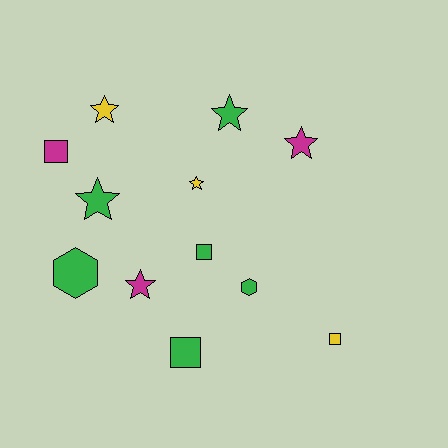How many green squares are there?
There are 2 green squares.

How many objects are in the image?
There are 12 objects.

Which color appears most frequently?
Green, with 6 objects.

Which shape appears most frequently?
Star, with 6 objects.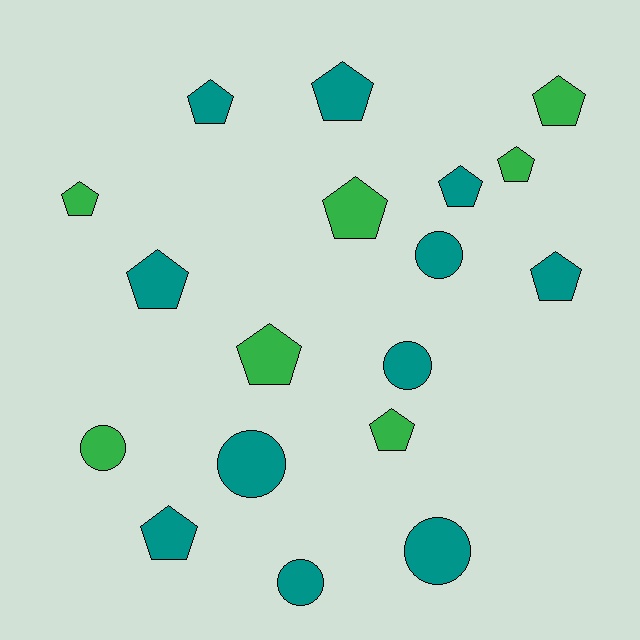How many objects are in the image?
There are 18 objects.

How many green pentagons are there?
There are 6 green pentagons.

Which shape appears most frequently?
Pentagon, with 12 objects.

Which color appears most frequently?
Teal, with 11 objects.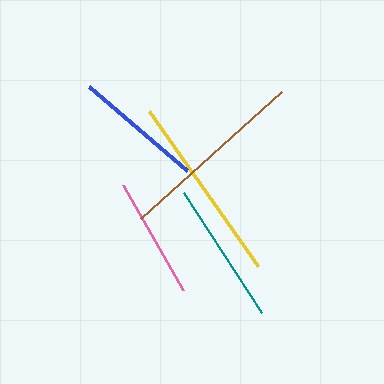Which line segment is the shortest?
The pink line is the shortest at approximately 121 pixels.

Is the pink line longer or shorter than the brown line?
The brown line is longer than the pink line.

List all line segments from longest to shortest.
From longest to shortest: brown, yellow, teal, blue, pink.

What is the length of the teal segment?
The teal segment is approximately 143 pixels long.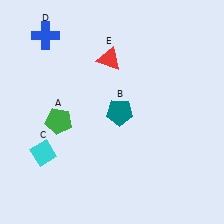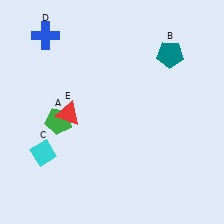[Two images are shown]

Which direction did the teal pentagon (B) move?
The teal pentagon (B) moved up.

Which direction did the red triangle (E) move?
The red triangle (E) moved down.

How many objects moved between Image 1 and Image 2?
2 objects moved between the two images.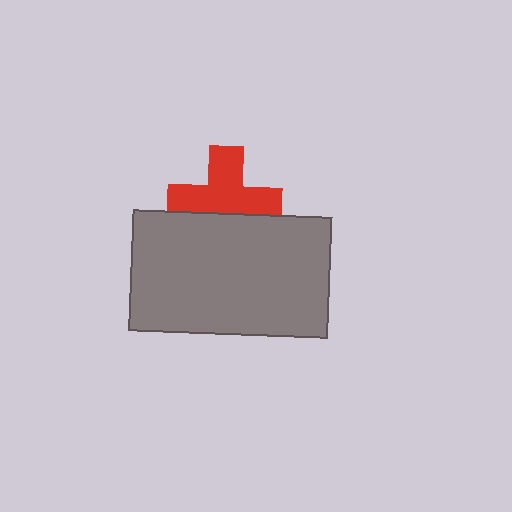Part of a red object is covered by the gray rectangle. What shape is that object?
It is a cross.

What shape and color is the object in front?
The object in front is a gray rectangle.